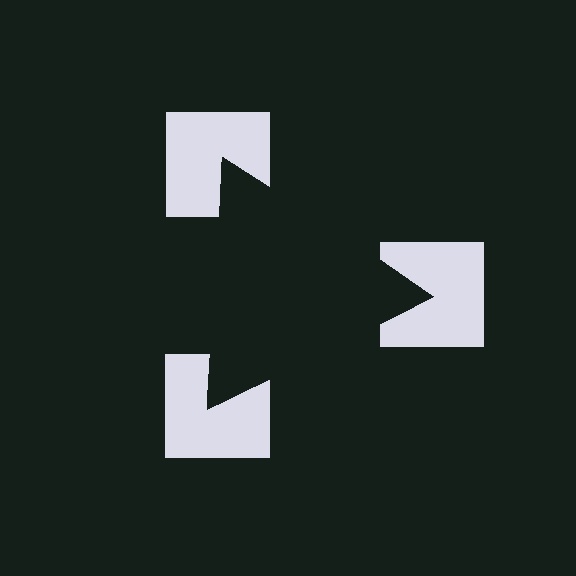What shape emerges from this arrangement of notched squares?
An illusory triangle — its edges are inferred from the aligned wedge cuts in the notched squares, not physically drawn.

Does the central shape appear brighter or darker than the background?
It typically appears slightly darker than the background, even though no actual brightness change is drawn.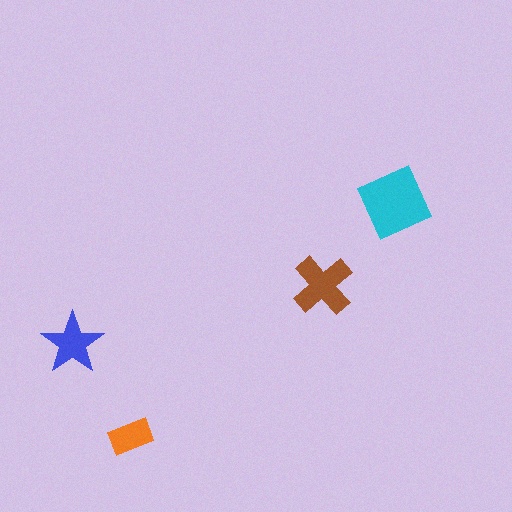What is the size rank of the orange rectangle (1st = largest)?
4th.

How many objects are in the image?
There are 4 objects in the image.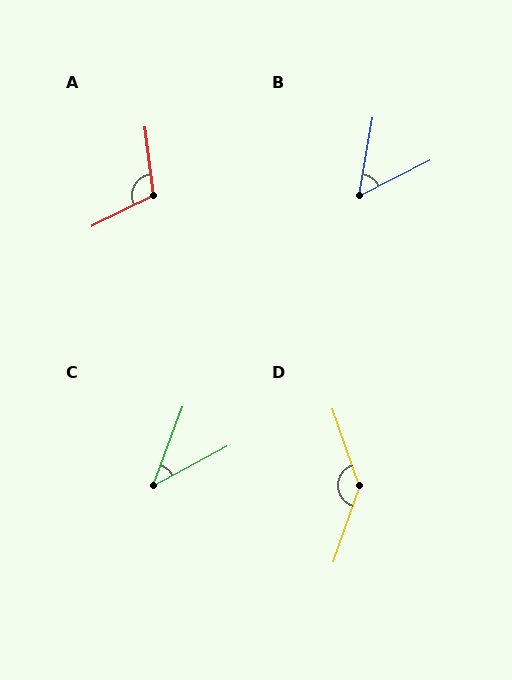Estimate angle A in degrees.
Approximately 110 degrees.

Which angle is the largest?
D, at approximately 142 degrees.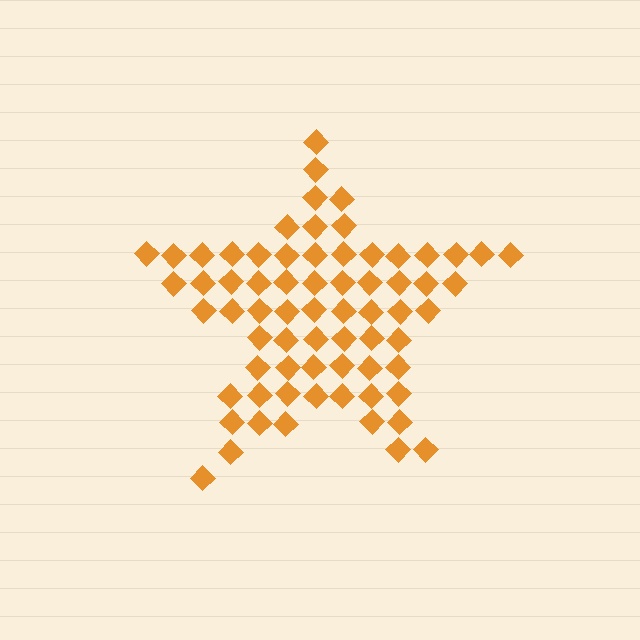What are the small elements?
The small elements are diamonds.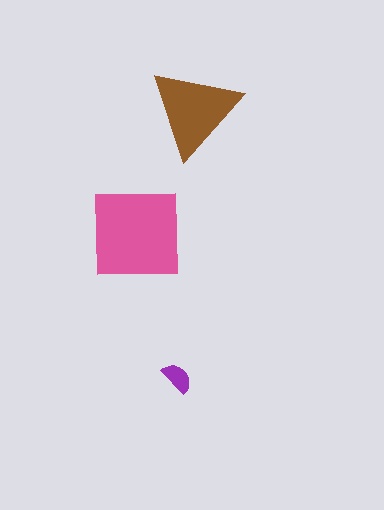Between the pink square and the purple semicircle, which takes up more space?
The pink square.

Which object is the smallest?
The purple semicircle.